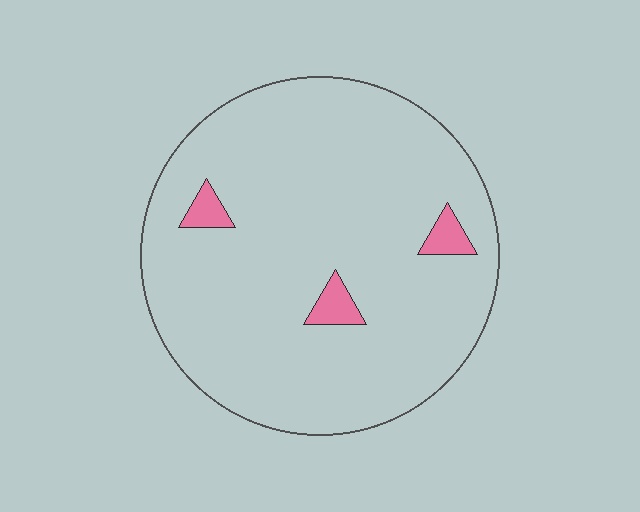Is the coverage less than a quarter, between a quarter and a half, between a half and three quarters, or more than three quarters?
Less than a quarter.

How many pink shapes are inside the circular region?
3.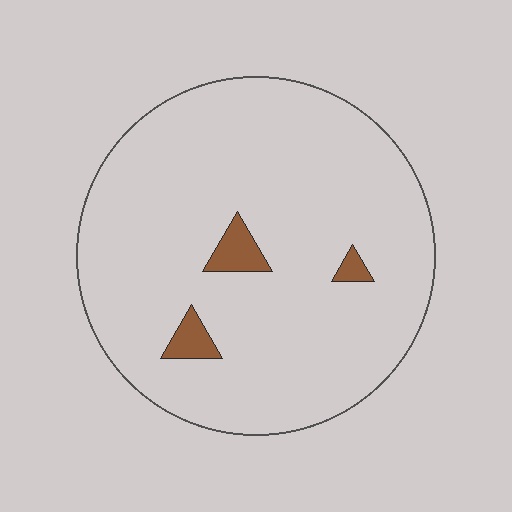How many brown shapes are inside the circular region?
3.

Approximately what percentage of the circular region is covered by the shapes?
Approximately 5%.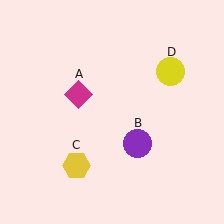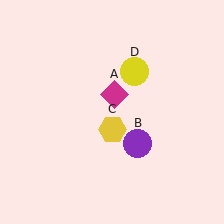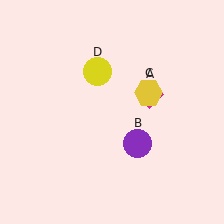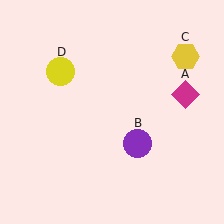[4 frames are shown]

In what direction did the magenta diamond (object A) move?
The magenta diamond (object A) moved right.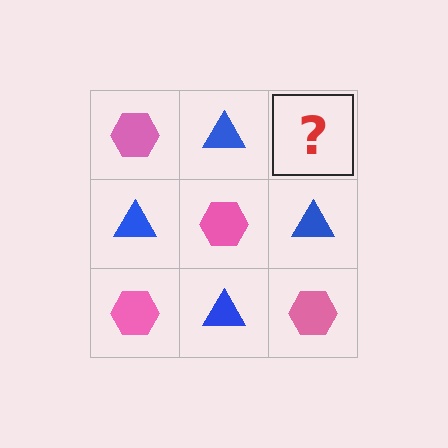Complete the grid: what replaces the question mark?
The question mark should be replaced with a pink hexagon.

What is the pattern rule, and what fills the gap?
The rule is that it alternates pink hexagon and blue triangle in a checkerboard pattern. The gap should be filled with a pink hexagon.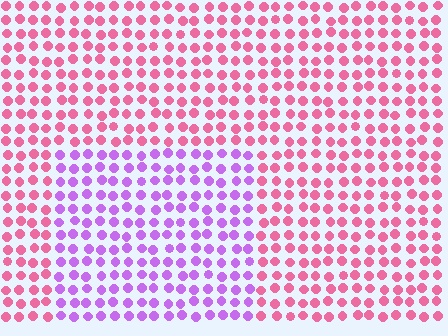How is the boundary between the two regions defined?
The boundary is defined purely by a slight shift in hue (about 54 degrees). Spacing, size, and orientation are identical on both sides.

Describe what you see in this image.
The image is filled with small pink elements in a uniform arrangement. A rectangle-shaped region is visible where the elements are tinted to a slightly different hue, forming a subtle color boundary.